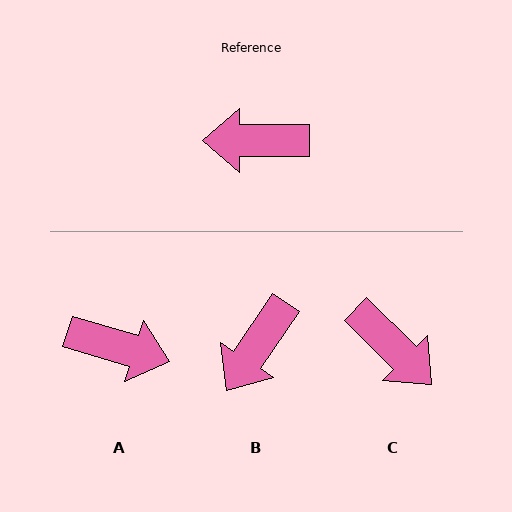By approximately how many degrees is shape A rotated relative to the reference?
Approximately 163 degrees counter-clockwise.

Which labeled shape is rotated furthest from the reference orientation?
A, about 163 degrees away.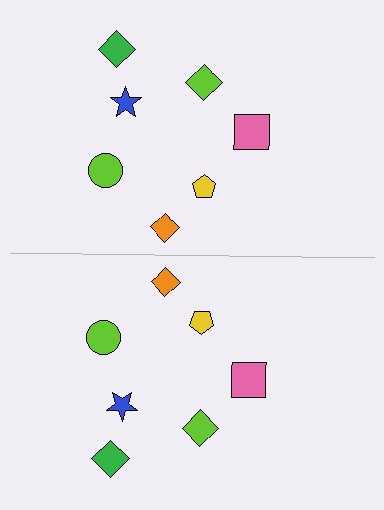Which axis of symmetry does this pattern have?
The pattern has a horizontal axis of symmetry running through the center of the image.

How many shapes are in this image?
There are 14 shapes in this image.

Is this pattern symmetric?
Yes, this pattern has bilateral (reflection) symmetry.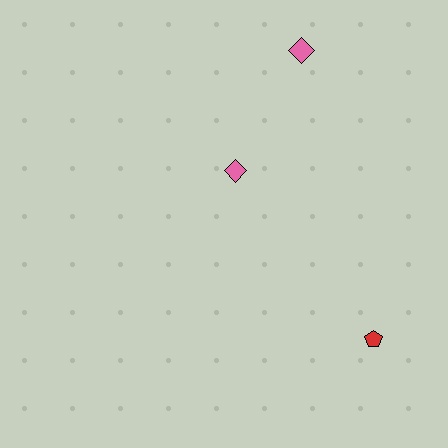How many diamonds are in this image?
There are 2 diamonds.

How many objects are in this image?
There are 3 objects.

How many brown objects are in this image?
There are no brown objects.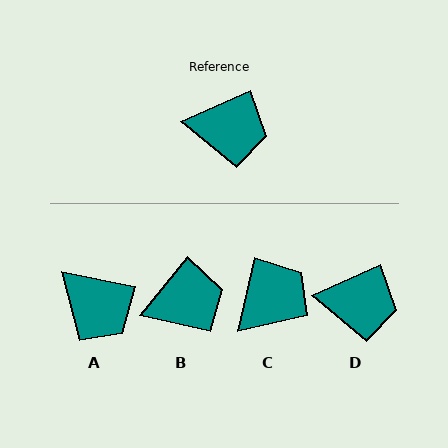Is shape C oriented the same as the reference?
No, it is off by about 52 degrees.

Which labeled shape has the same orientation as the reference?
D.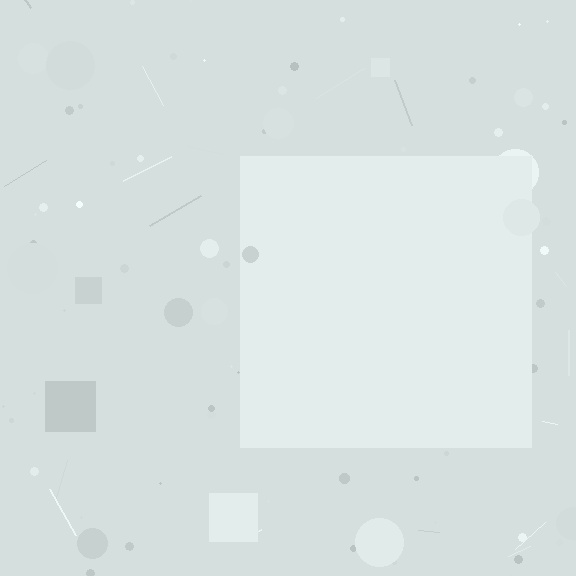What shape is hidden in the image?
A square is hidden in the image.